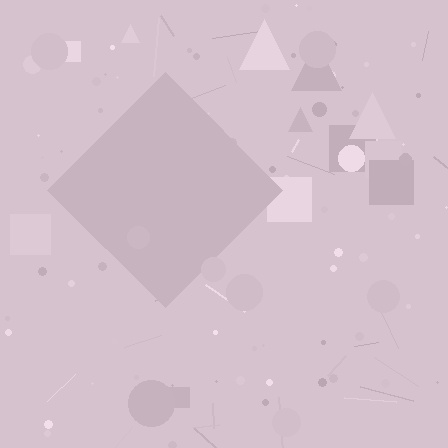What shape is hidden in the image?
A diamond is hidden in the image.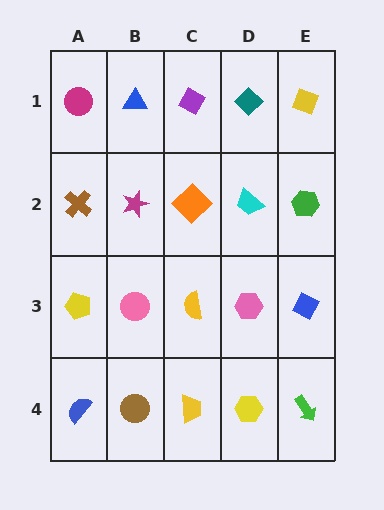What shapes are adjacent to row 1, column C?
An orange diamond (row 2, column C), a blue triangle (row 1, column B), a teal diamond (row 1, column D).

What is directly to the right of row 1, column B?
A purple diamond.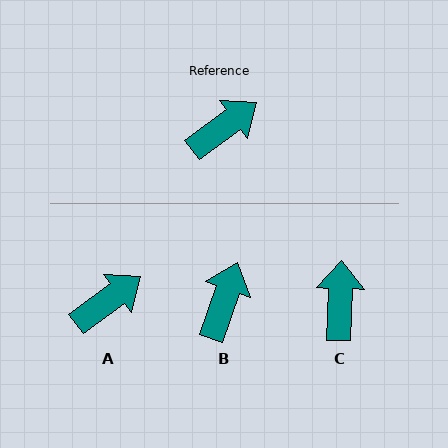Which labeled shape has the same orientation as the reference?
A.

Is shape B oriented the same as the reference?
No, it is off by about 34 degrees.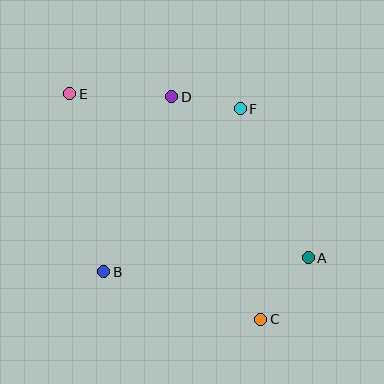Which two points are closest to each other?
Points D and F are closest to each other.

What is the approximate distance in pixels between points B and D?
The distance between B and D is approximately 188 pixels.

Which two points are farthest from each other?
Points C and E are farthest from each other.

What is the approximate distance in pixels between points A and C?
The distance between A and C is approximately 78 pixels.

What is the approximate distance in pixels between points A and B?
The distance between A and B is approximately 205 pixels.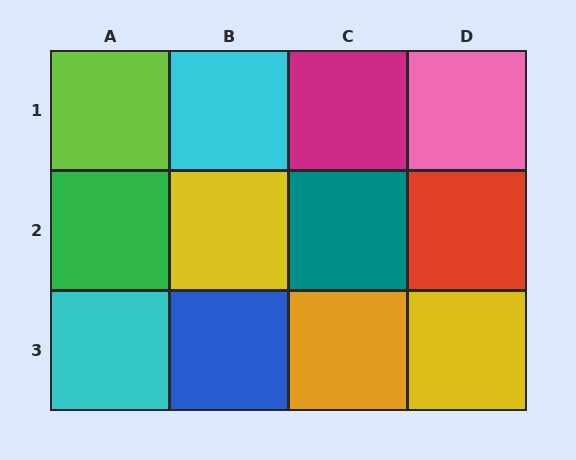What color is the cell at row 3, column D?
Yellow.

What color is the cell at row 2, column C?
Teal.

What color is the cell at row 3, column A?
Cyan.